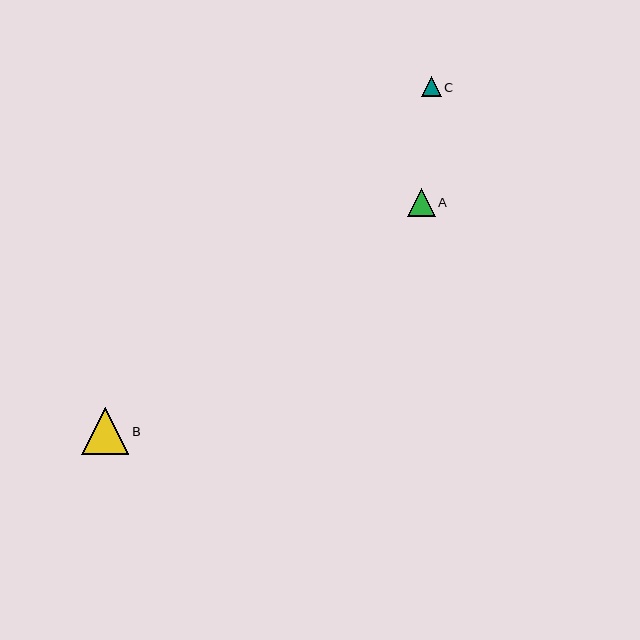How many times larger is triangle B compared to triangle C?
Triangle B is approximately 2.4 times the size of triangle C.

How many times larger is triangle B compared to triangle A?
Triangle B is approximately 1.7 times the size of triangle A.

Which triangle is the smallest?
Triangle C is the smallest with a size of approximately 20 pixels.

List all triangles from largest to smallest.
From largest to smallest: B, A, C.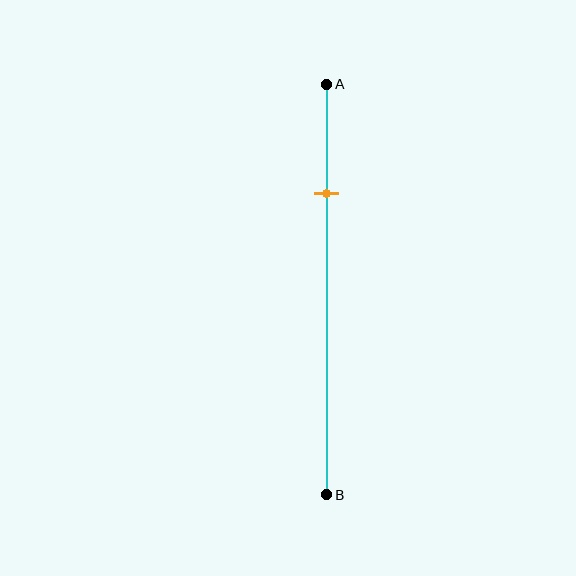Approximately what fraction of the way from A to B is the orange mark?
The orange mark is approximately 25% of the way from A to B.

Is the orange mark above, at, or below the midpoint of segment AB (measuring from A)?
The orange mark is above the midpoint of segment AB.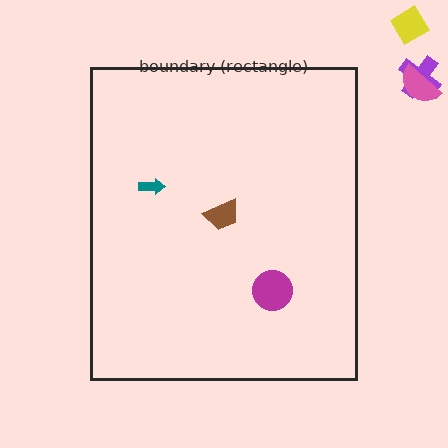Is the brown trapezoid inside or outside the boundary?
Inside.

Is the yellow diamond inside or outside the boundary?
Outside.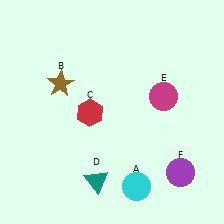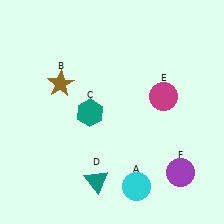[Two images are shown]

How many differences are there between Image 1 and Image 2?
There is 1 difference between the two images.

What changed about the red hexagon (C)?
In Image 1, C is red. In Image 2, it changed to teal.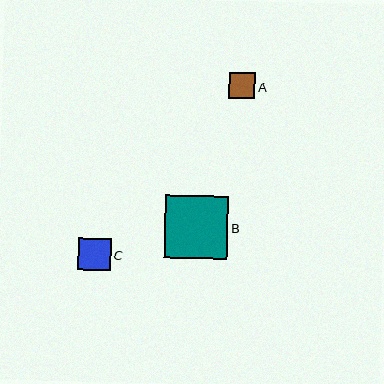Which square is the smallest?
Square A is the smallest with a size of approximately 26 pixels.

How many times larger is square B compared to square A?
Square B is approximately 2.4 times the size of square A.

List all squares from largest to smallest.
From largest to smallest: B, C, A.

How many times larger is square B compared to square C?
Square B is approximately 2.0 times the size of square C.